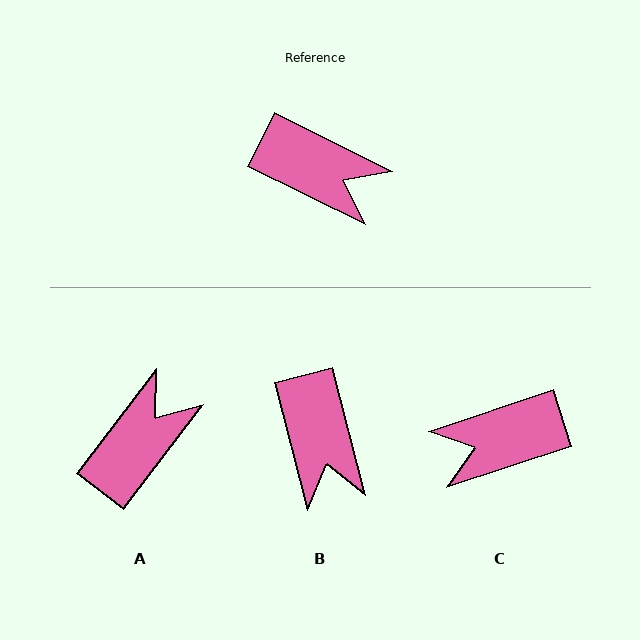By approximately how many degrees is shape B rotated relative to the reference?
Approximately 49 degrees clockwise.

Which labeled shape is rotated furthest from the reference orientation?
C, about 135 degrees away.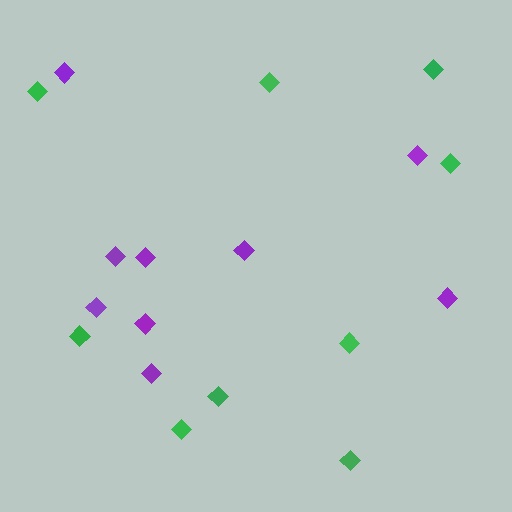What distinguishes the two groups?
There are 2 groups: one group of green diamonds (9) and one group of purple diamonds (9).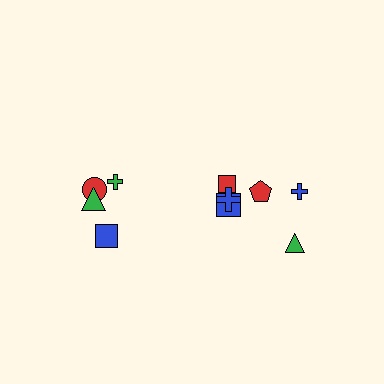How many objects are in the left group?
There are 4 objects.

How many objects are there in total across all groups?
There are 10 objects.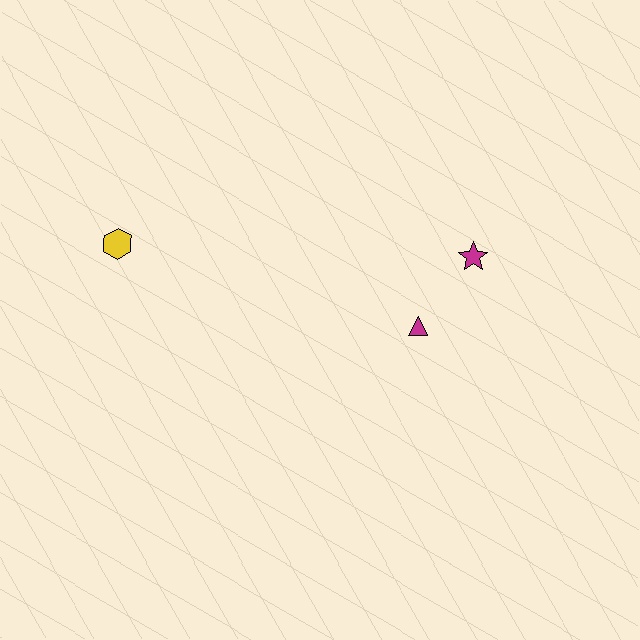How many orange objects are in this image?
There are no orange objects.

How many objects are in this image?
There are 3 objects.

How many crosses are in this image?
There are no crosses.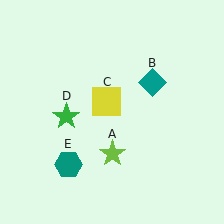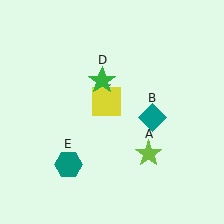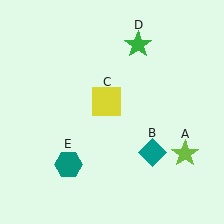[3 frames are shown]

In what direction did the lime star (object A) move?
The lime star (object A) moved right.